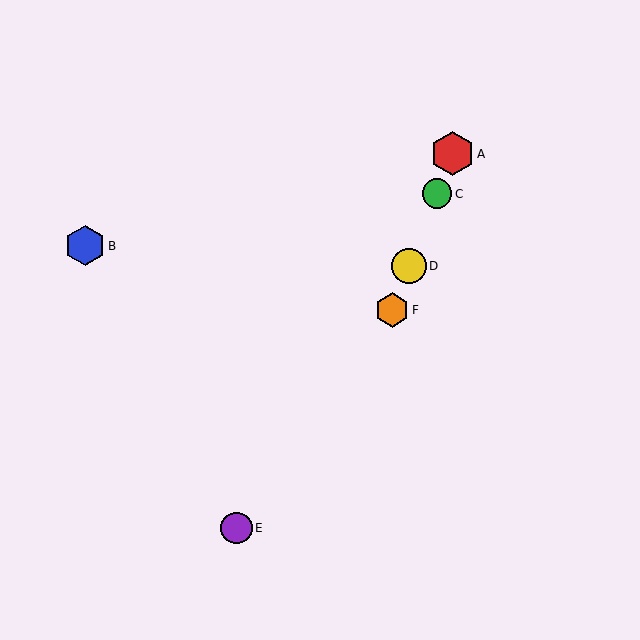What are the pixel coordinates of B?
Object B is at (85, 246).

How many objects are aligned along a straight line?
4 objects (A, C, D, F) are aligned along a straight line.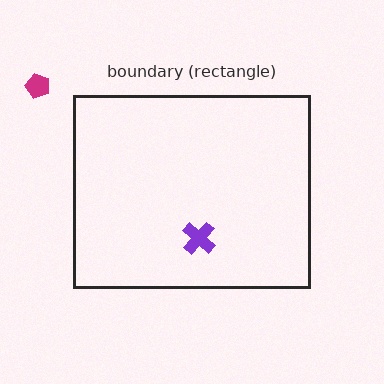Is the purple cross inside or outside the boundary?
Inside.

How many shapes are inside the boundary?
1 inside, 1 outside.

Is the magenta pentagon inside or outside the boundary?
Outside.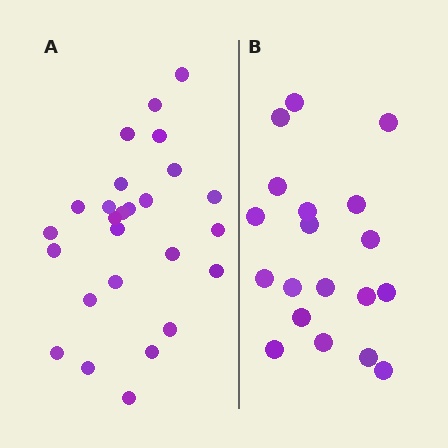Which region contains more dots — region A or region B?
Region A (the left region) has more dots.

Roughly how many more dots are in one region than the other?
Region A has roughly 8 or so more dots than region B.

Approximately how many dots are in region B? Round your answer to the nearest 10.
About 20 dots. (The exact count is 19, which rounds to 20.)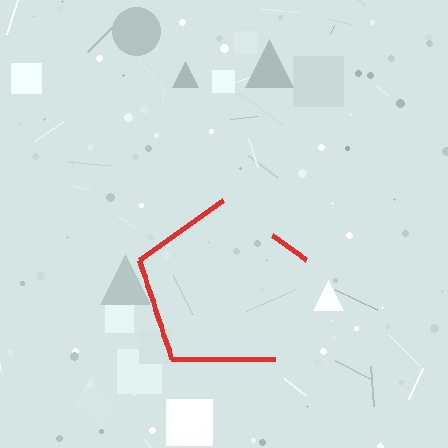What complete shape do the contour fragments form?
The contour fragments form a pentagon.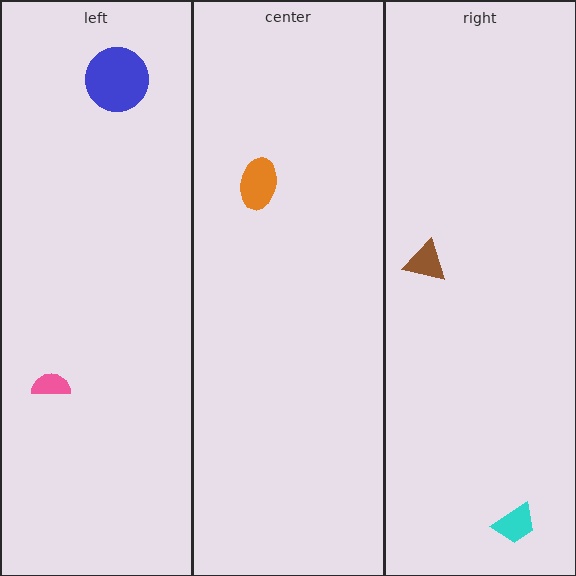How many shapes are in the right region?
2.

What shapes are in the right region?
The brown triangle, the cyan trapezoid.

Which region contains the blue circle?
The left region.